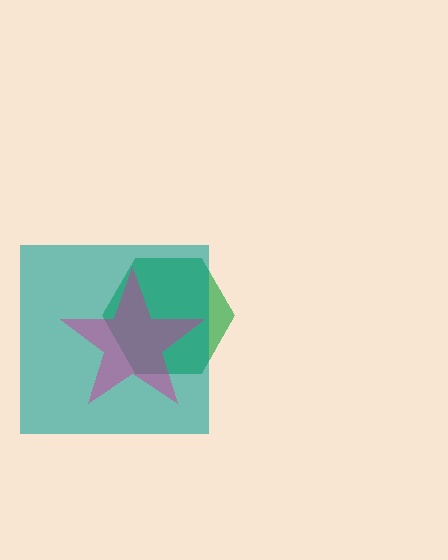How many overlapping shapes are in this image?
There are 3 overlapping shapes in the image.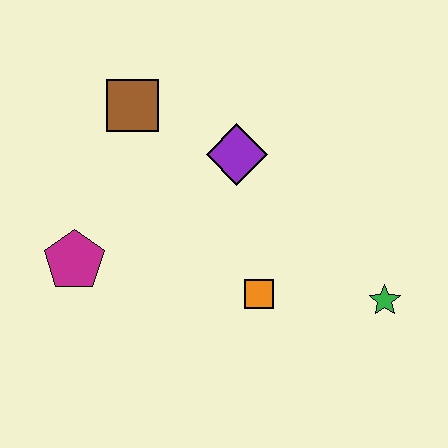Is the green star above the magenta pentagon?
No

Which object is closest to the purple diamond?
The brown square is closest to the purple diamond.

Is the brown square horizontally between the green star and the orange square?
No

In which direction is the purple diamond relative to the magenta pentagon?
The purple diamond is to the right of the magenta pentagon.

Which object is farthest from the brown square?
The green star is farthest from the brown square.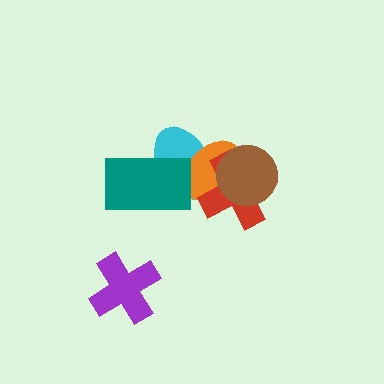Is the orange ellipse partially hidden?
Yes, it is partially covered by another shape.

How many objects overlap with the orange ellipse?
4 objects overlap with the orange ellipse.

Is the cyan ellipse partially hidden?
Yes, it is partially covered by another shape.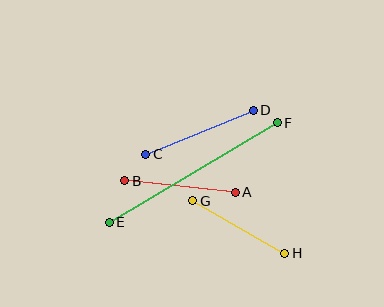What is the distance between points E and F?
The distance is approximately 195 pixels.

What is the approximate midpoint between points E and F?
The midpoint is at approximately (193, 173) pixels.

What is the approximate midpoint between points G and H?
The midpoint is at approximately (239, 227) pixels.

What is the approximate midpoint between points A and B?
The midpoint is at approximately (180, 186) pixels.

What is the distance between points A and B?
The distance is approximately 111 pixels.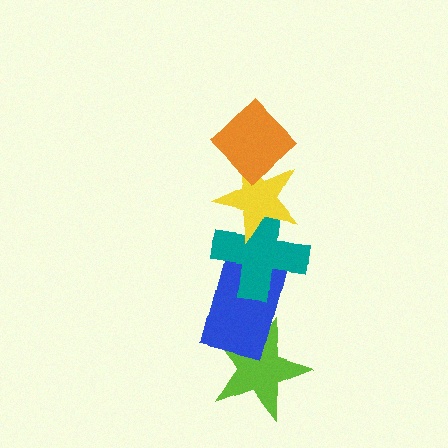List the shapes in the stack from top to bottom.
From top to bottom: the orange diamond, the yellow star, the teal cross, the blue rectangle, the lime star.